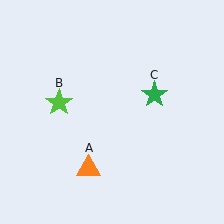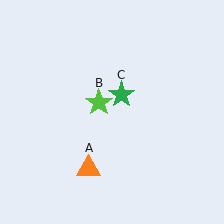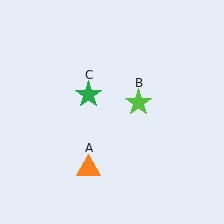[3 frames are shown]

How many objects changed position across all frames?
2 objects changed position: lime star (object B), green star (object C).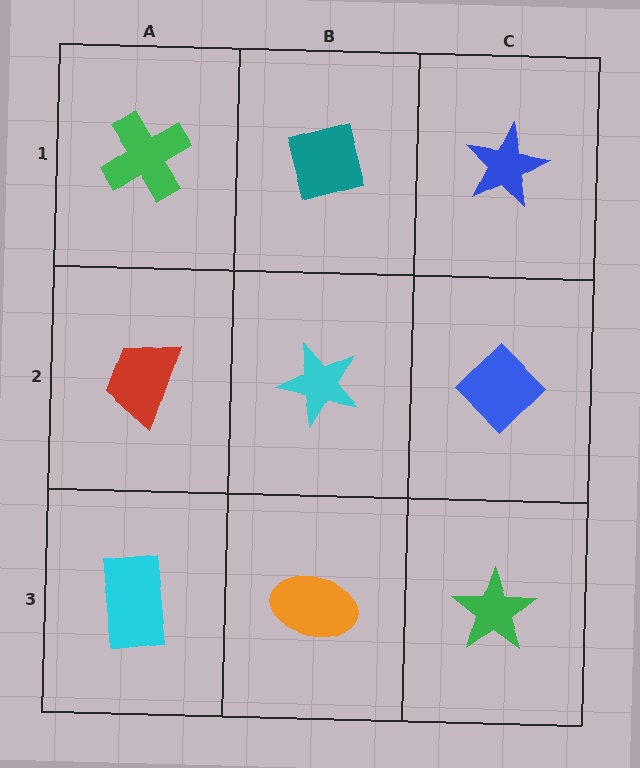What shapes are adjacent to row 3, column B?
A cyan star (row 2, column B), a cyan rectangle (row 3, column A), a green star (row 3, column C).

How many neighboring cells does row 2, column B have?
4.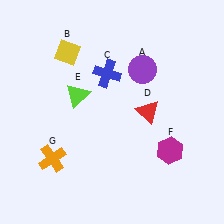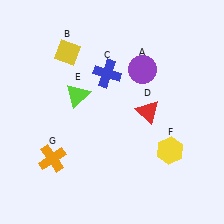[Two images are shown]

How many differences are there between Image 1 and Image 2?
There is 1 difference between the two images.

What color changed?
The hexagon (F) changed from magenta in Image 1 to yellow in Image 2.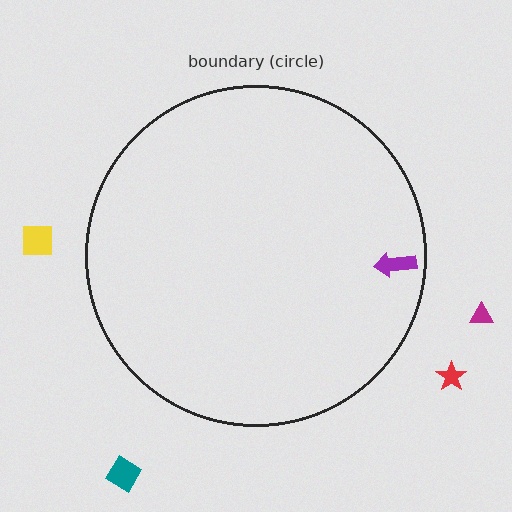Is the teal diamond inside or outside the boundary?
Outside.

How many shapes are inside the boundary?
1 inside, 4 outside.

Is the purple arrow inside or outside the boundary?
Inside.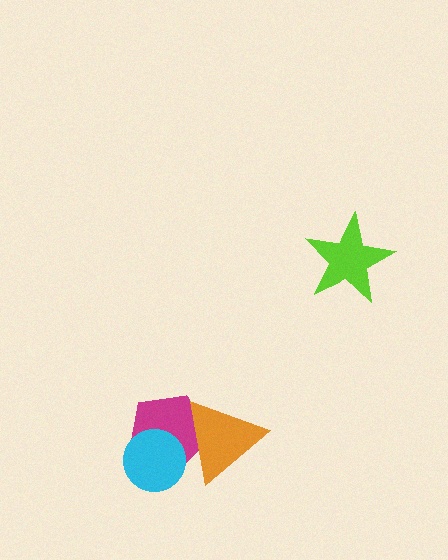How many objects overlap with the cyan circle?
2 objects overlap with the cyan circle.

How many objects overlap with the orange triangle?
2 objects overlap with the orange triangle.